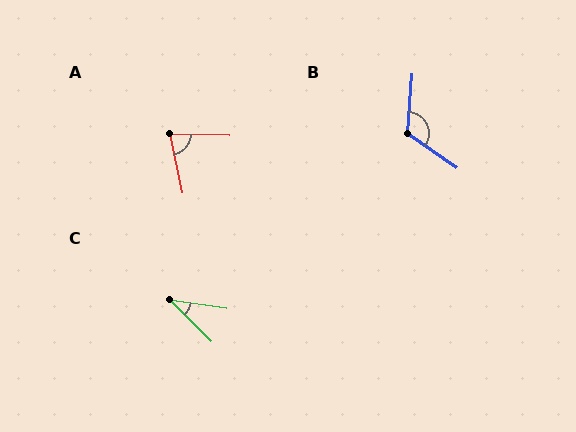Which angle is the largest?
B, at approximately 121 degrees.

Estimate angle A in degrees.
Approximately 77 degrees.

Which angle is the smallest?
C, at approximately 37 degrees.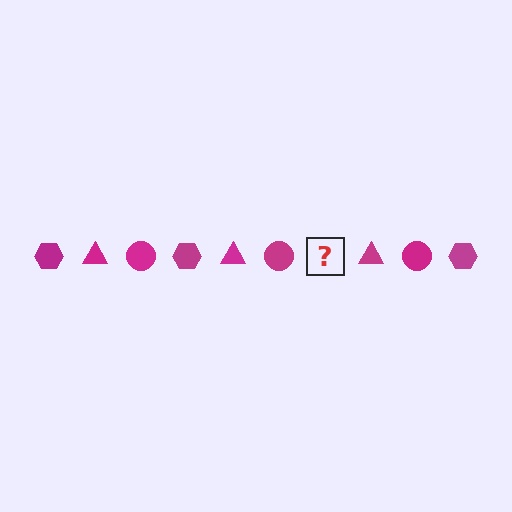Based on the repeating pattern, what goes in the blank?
The blank should be a magenta hexagon.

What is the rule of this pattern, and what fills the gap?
The rule is that the pattern cycles through hexagon, triangle, circle shapes in magenta. The gap should be filled with a magenta hexagon.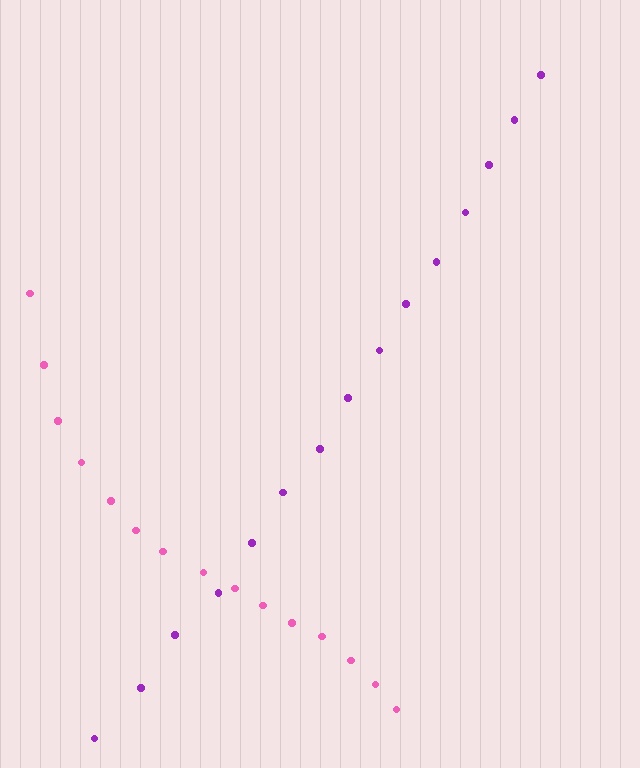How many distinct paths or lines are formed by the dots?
There are 2 distinct paths.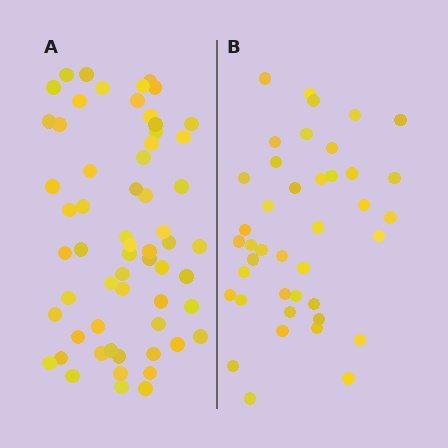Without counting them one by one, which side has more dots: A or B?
Region A (the left region) has more dots.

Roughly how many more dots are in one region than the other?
Region A has approximately 20 more dots than region B.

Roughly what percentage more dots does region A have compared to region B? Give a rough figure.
About 45% more.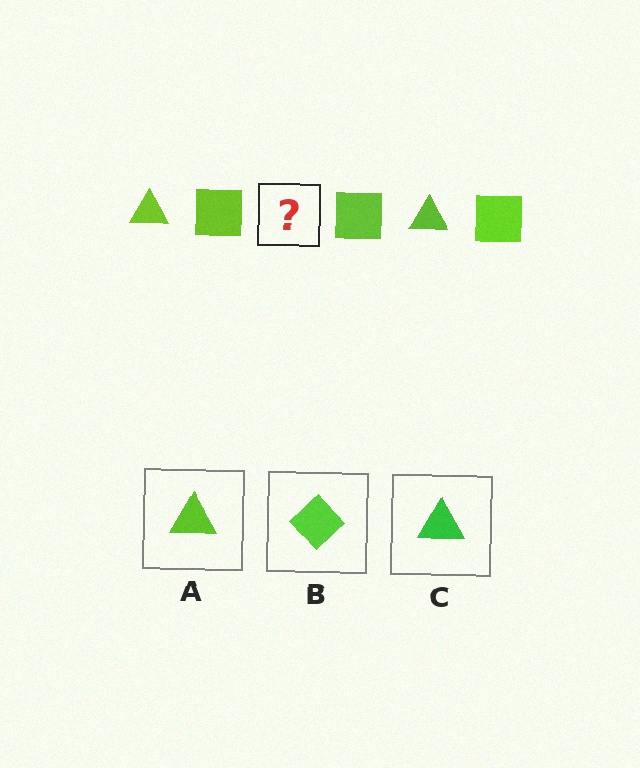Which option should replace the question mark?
Option A.